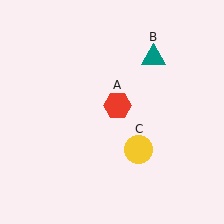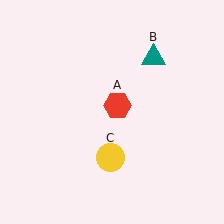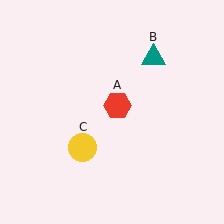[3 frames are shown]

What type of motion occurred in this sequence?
The yellow circle (object C) rotated clockwise around the center of the scene.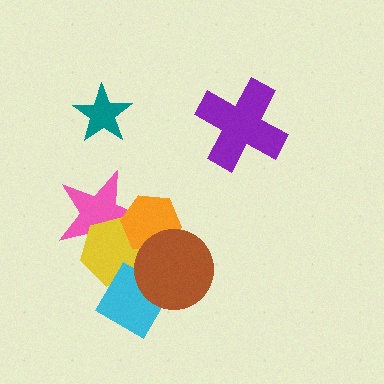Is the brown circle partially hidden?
No, no other shape covers it.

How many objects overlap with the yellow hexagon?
4 objects overlap with the yellow hexagon.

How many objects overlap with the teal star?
0 objects overlap with the teal star.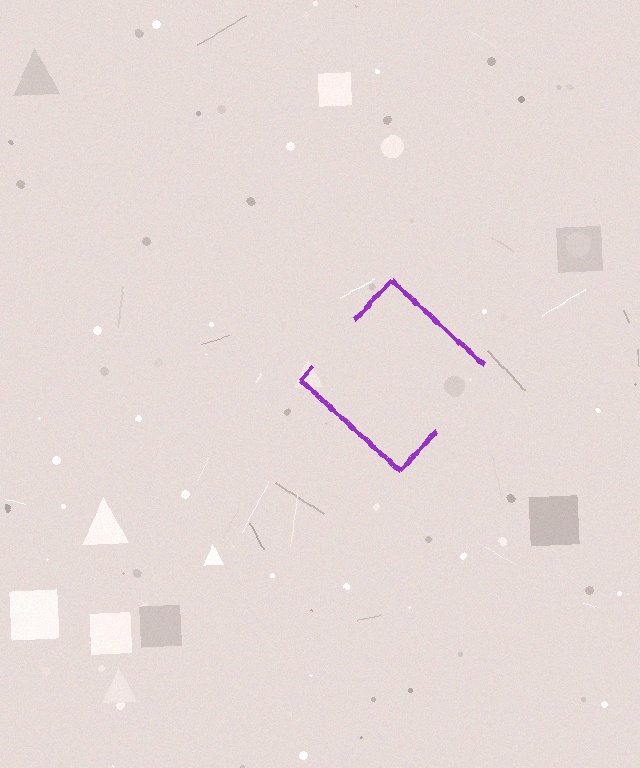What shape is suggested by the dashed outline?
The dashed outline suggests a diamond.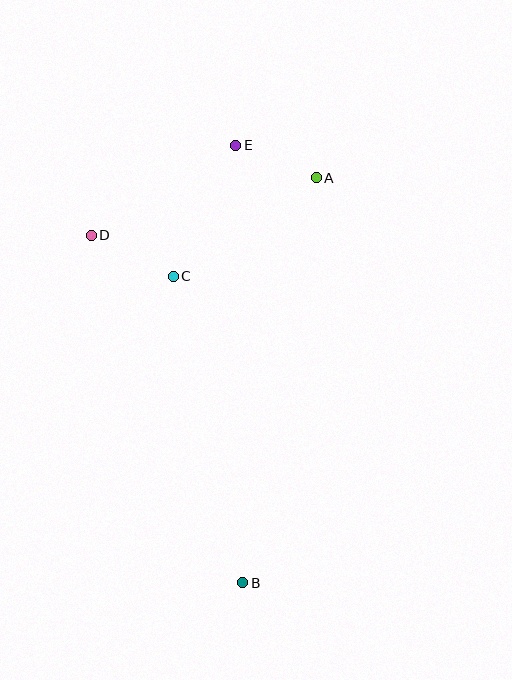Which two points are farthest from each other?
Points B and E are farthest from each other.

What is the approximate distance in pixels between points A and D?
The distance between A and D is approximately 232 pixels.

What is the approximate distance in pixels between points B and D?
The distance between B and D is approximately 378 pixels.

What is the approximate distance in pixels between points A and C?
The distance between A and C is approximately 173 pixels.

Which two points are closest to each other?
Points A and E are closest to each other.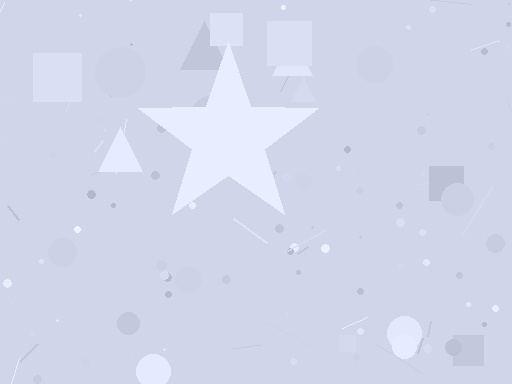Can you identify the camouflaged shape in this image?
The camouflaged shape is a star.